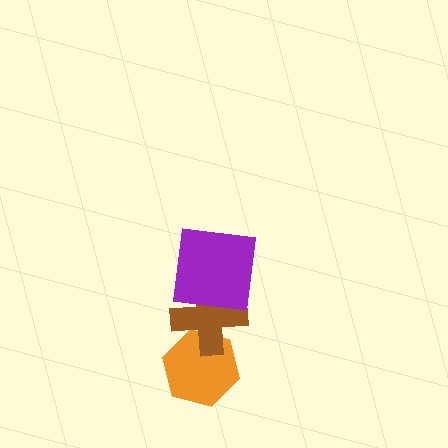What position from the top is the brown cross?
The brown cross is 2nd from the top.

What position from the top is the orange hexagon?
The orange hexagon is 3rd from the top.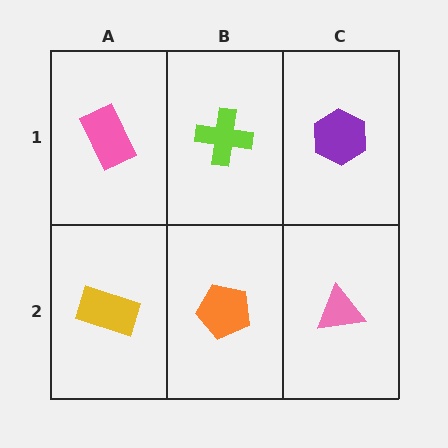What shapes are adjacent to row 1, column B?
An orange pentagon (row 2, column B), a pink rectangle (row 1, column A), a purple hexagon (row 1, column C).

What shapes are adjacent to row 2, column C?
A purple hexagon (row 1, column C), an orange pentagon (row 2, column B).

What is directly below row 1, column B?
An orange pentagon.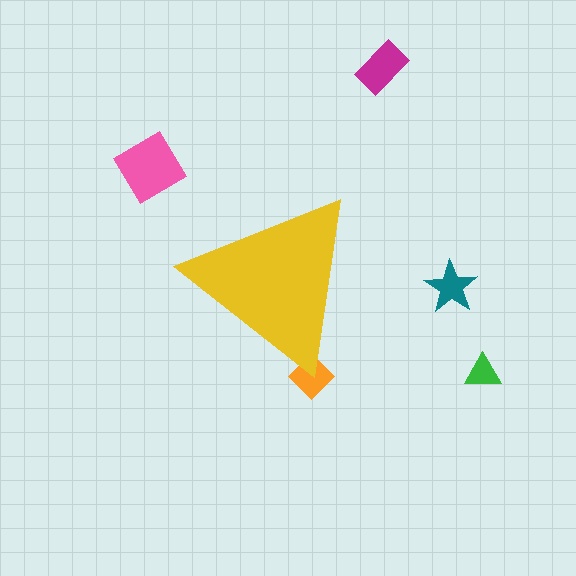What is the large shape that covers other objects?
A yellow triangle.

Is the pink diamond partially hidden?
No, the pink diamond is fully visible.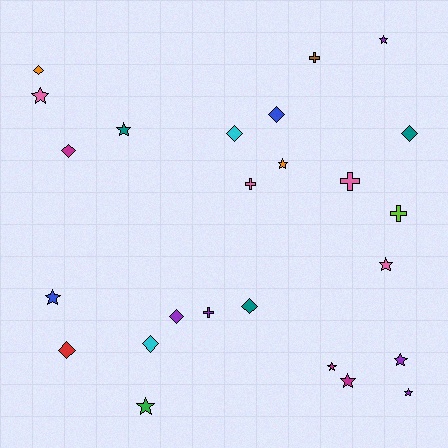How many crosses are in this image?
There are 5 crosses.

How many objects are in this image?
There are 25 objects.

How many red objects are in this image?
There is 1 red object.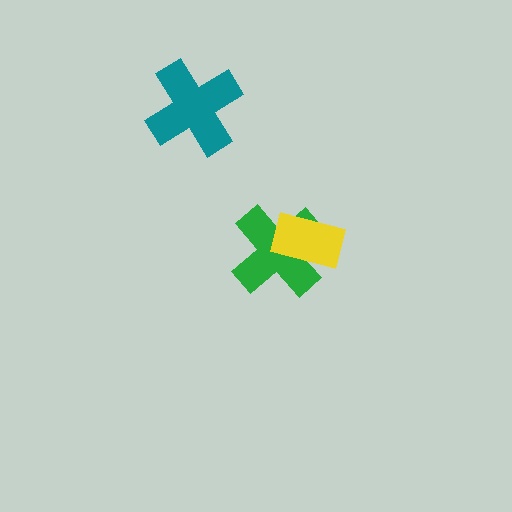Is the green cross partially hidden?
Yes, it is partially covered by another shape.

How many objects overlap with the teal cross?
0 objects overlap with the teal cross.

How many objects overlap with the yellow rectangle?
1 object overlaps with the yellow rectangle.